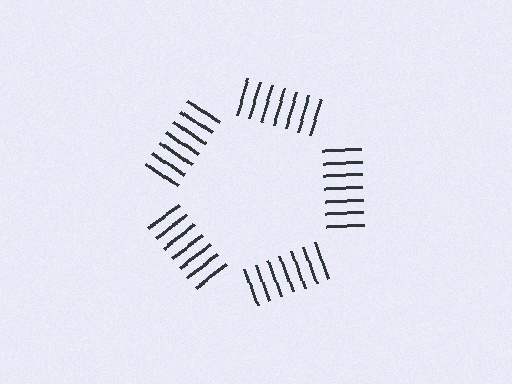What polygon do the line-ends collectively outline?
An illusory pentagon — the line segments terminate on its edges but no continuous stroke is drawn.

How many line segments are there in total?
35 — 7 along each of the 5 edges.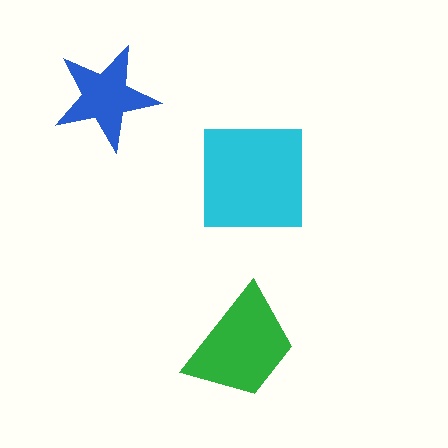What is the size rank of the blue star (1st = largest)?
3rd.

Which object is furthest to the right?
The cyan square is rightmost.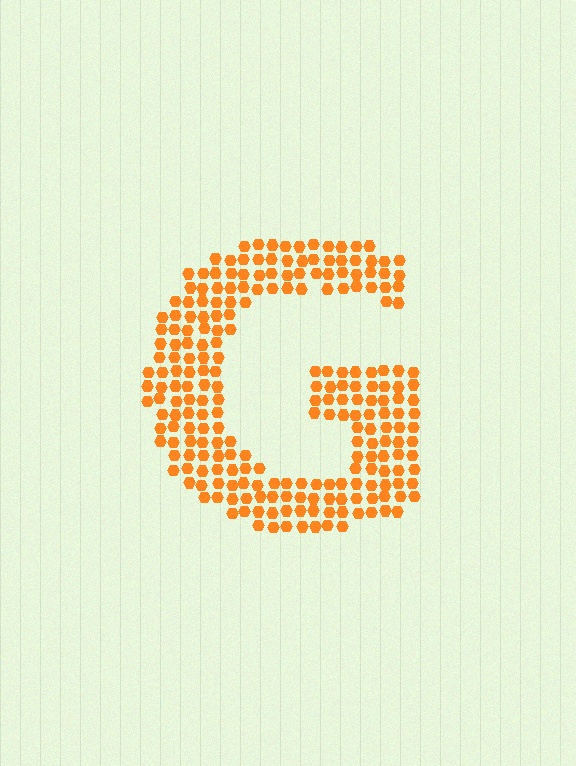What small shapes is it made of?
It is made of small hexagons.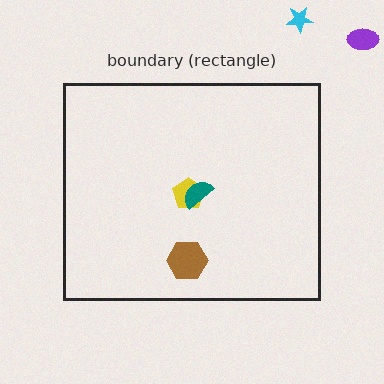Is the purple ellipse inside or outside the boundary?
Outside.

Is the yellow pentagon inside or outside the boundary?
Inside.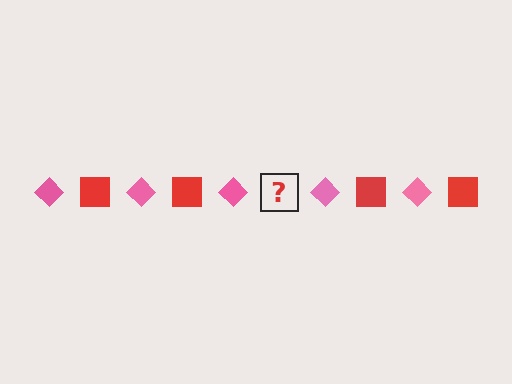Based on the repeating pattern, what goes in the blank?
The blank should be a red square.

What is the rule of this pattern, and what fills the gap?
The rule is that the pattern alternates between pink diamond and red square. The gap should be filled with a red square.